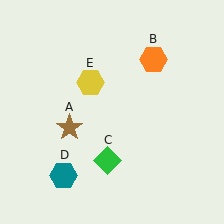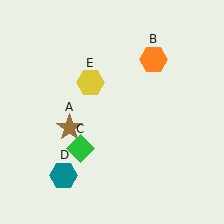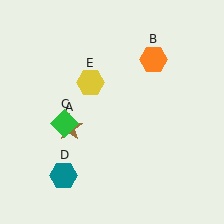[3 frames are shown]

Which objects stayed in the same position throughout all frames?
Brown star (object A) and orange hexagon (object B) and teal hexagon (object D) and yellow hexagon (object E) remained stationary.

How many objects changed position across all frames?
1 object changed position: green diamond (object C).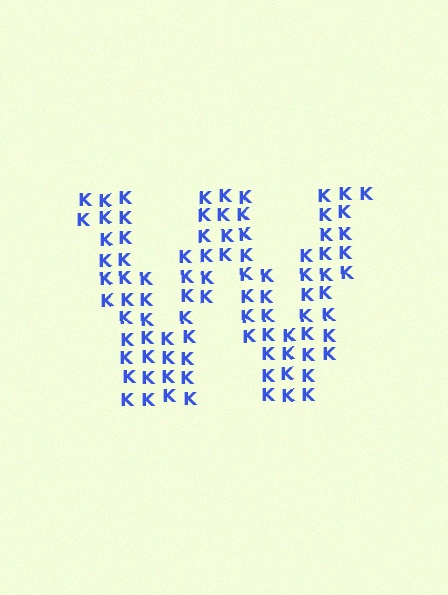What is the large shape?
The large shape is the letter W.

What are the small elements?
The small elements are letter K's.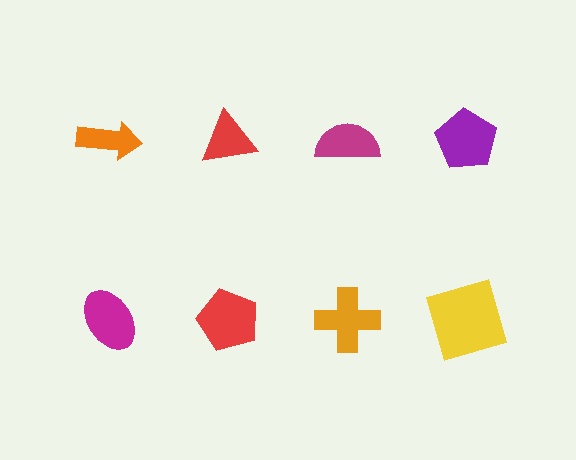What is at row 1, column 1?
An orange arrow.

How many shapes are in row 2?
4 shapes.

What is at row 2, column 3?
An orange cross.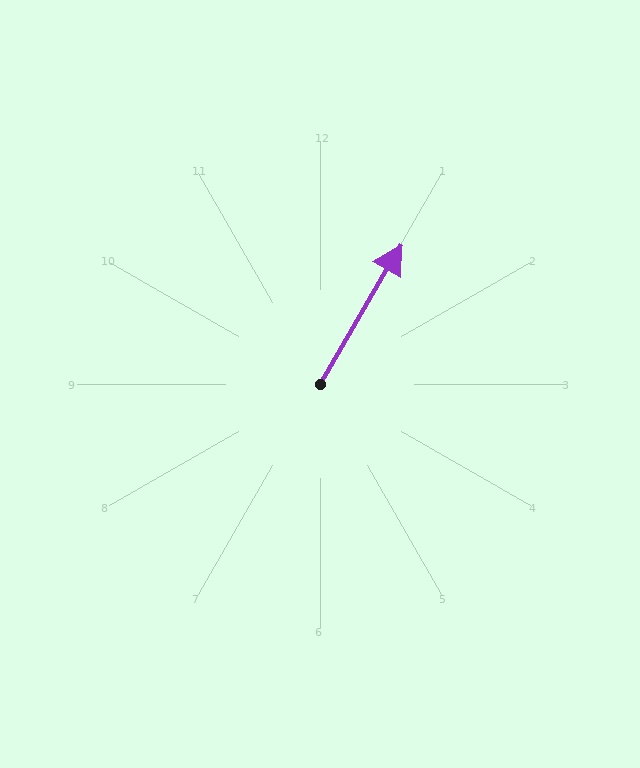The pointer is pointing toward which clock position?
Roughly 1 o'clock.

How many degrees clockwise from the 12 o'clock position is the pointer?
Approximately 30 degrees.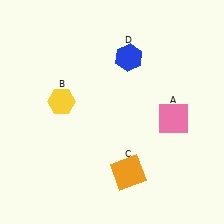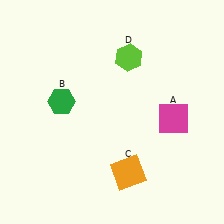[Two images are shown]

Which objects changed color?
A changed from pink to magenta. B changed from yellow to green. D changed from blue to lime.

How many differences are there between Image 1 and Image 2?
There are 3 differences between the two images.